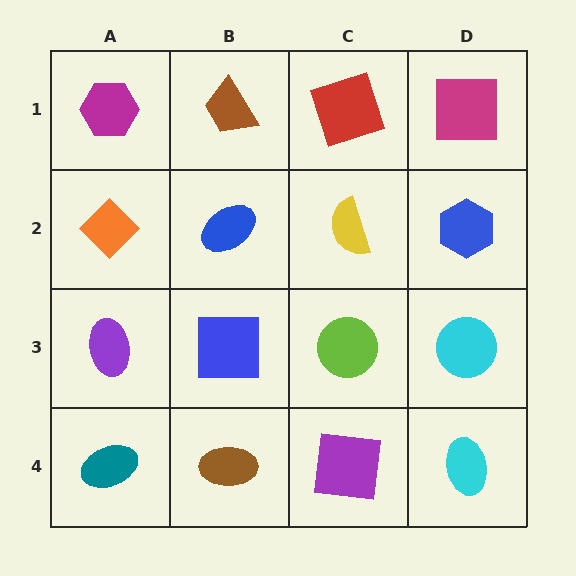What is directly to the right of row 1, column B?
A red square.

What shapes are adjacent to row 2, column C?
A red square (row 1, column C), a lime circle (row 3, column C), a blue ellipse (row 2, column B), a blue hexagon (row 2, column D).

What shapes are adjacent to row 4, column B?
A blue square (row 3, column B), a teal ellipse (row 4, column A), a purple square (row 4, column C).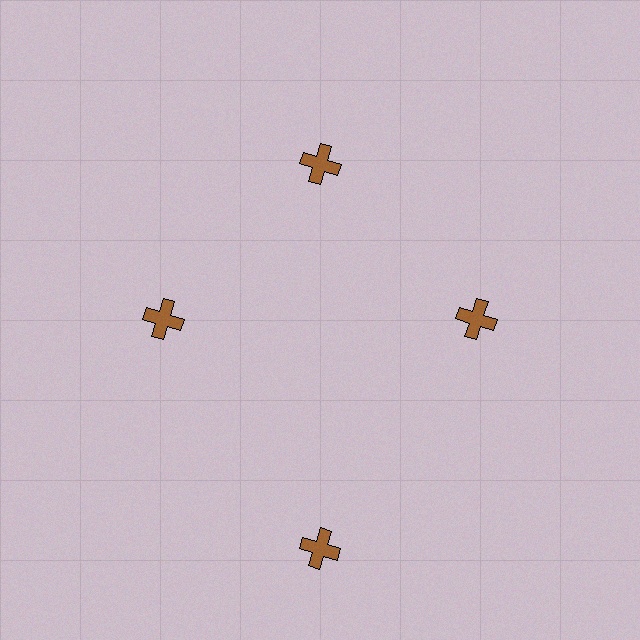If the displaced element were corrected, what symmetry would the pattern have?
It would have 4-fold rotational symmetry — the pattern would map onto itself every 90 degrees.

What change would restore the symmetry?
The symmetry would be restored by moving it inward, back onto the ring so that all 4 crosses sit at equal angles and equal distance from the center.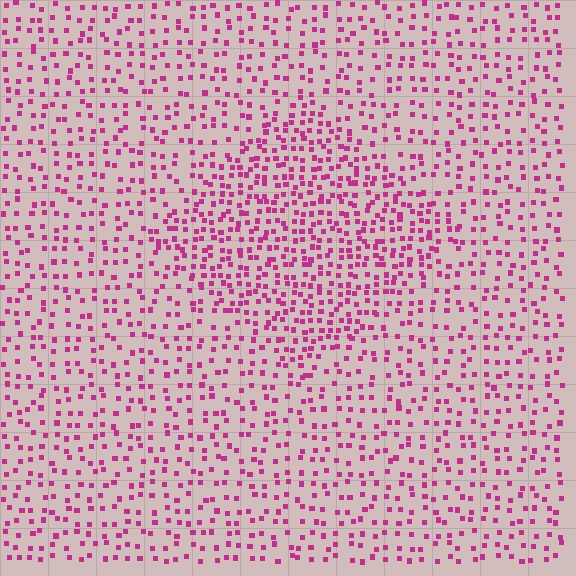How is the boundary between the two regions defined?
The boundary is defined by a change in element density (approximately 1.8x ratio). All elements are the same color, size, and shape.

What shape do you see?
I see a diamond.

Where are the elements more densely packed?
The elements are more densely packed inside the diamond boundary.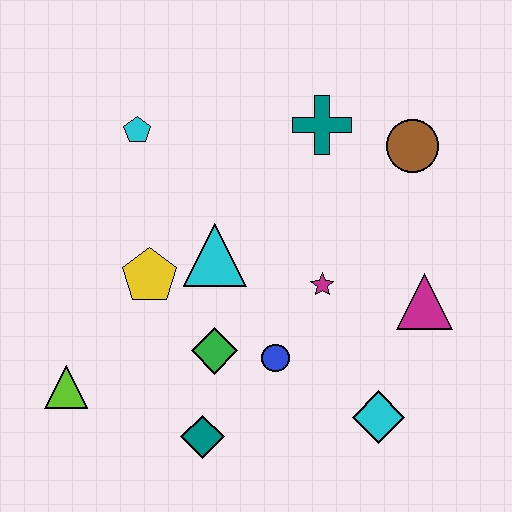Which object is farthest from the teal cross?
The lime triangle is farthest from the teal cross.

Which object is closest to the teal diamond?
The green diamond is closest to the teal diamond.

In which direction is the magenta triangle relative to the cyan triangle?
The magenta triangle is to the right of the cyan triangle.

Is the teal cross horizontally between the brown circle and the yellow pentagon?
Yes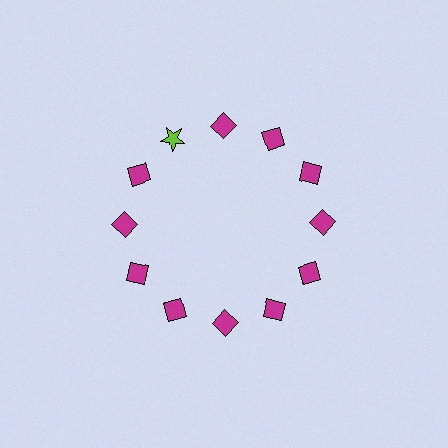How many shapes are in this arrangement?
There are 12 shapes arranged in a ring pattern.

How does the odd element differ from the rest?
It differs in both color (lime instead of magenta) and shape (star instead of diamond).